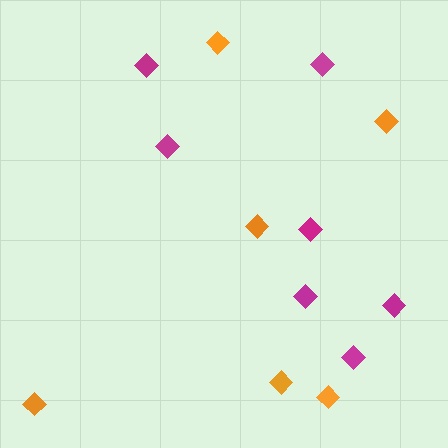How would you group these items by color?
There are 2 groups: one group of orange diamonds (6) and one group of magenta diamonds (7).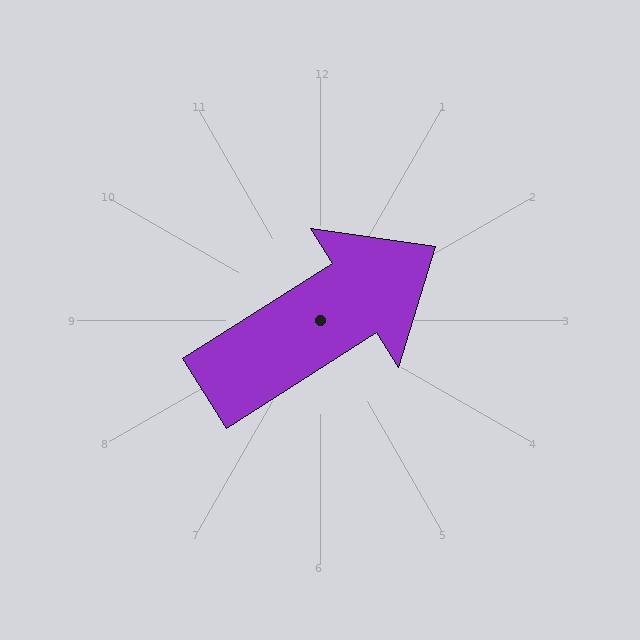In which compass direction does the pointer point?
Northeast.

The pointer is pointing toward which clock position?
Roughly 2 o'clock.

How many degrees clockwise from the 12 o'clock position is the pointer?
Approximately 58 degrees.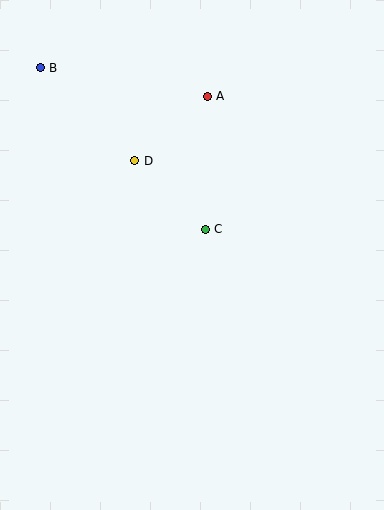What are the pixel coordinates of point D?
Point D is at (135, 161).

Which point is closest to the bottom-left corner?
Point C is closest to the bottom-left corner.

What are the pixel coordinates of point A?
Point A is at (207, 96).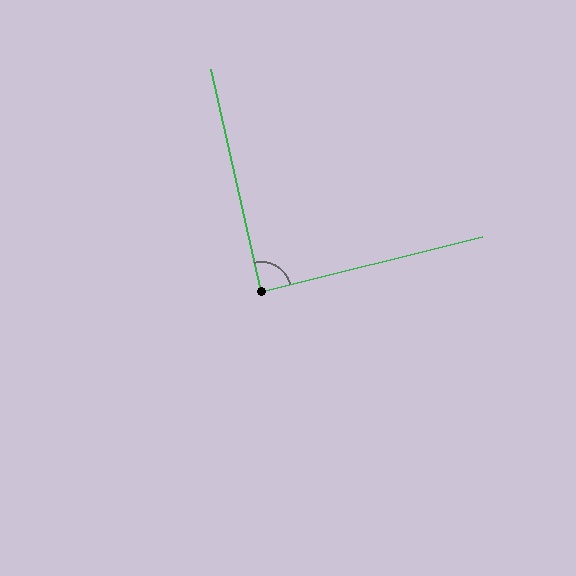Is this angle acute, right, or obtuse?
It is approximately a right angle.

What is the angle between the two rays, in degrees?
Approximately 89 degrees.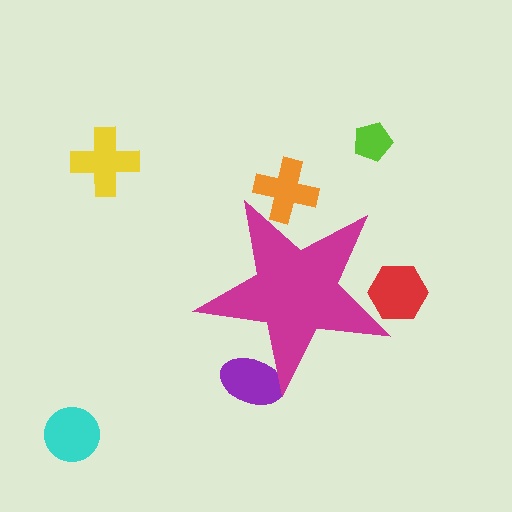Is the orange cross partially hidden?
Yes, the orange cross is partially hidden behind the magenta star.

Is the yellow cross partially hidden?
No, the yellow cross is fully visible.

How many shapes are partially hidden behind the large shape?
3 shapes are partially hidden.